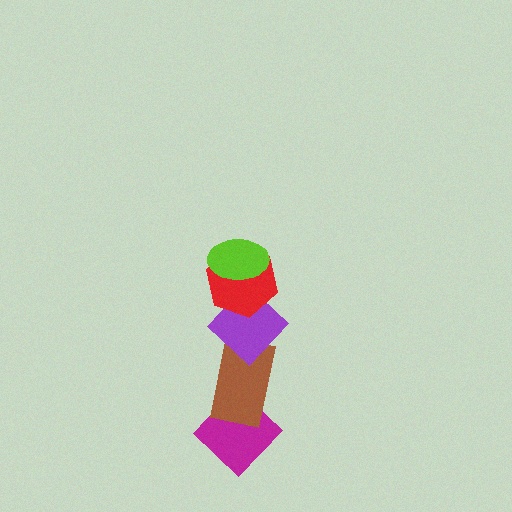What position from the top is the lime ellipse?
The lime ellipse is 1st from the top.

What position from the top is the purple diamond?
The purple diamond is 3rd from the top.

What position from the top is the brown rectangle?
The brown rectangle is 4th from the top.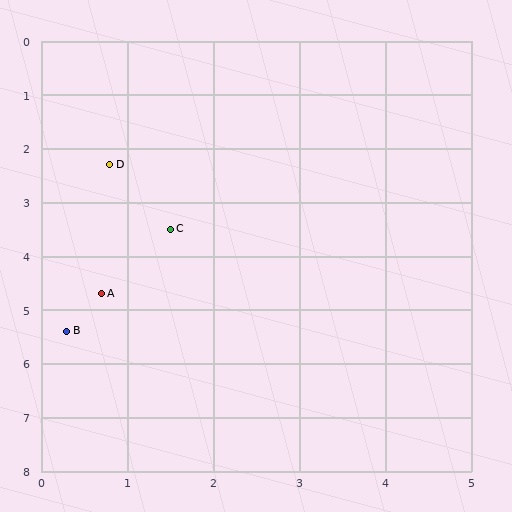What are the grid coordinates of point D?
Point D is at approximately (0.8, 2.3).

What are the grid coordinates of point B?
Point B is at approximately (0.3, 5.4).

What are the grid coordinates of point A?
Point A is at approximately (0.7, 4.7).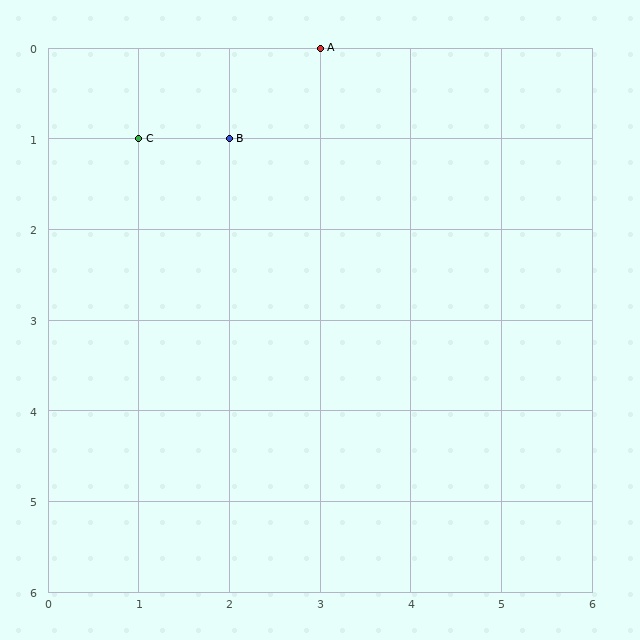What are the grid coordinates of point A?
Point A is at grid coordinates (3, 0).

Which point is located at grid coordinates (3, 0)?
Point A is at (3, 0).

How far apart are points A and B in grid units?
Points A and B are 1 column and 1 row apart (about 1.4 grid units diagonally).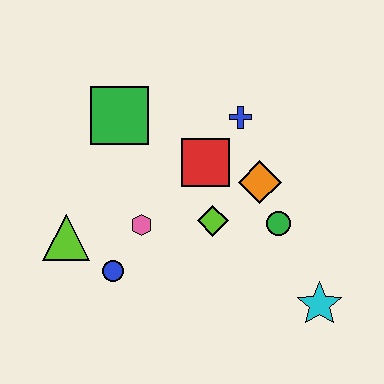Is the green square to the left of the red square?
Yes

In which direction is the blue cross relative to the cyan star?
The blue cross is above the cyan star.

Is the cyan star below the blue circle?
Yes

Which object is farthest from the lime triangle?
The cyan star is farthest from the lime triangle.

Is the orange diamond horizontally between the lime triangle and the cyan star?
Yes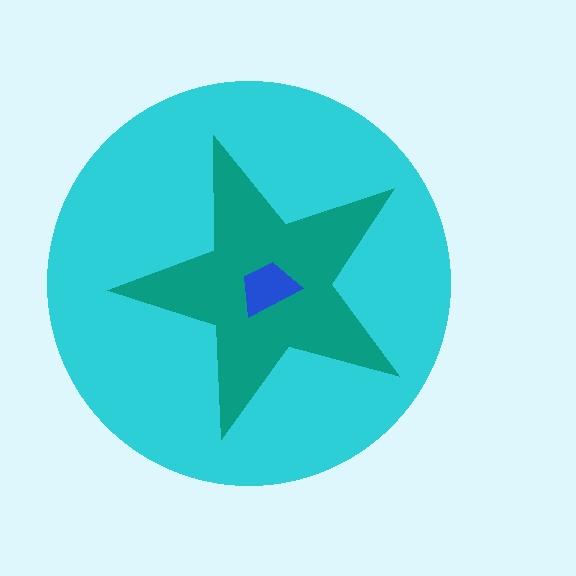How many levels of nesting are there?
3.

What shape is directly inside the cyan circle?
The teal star.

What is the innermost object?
The blue trapezoid.